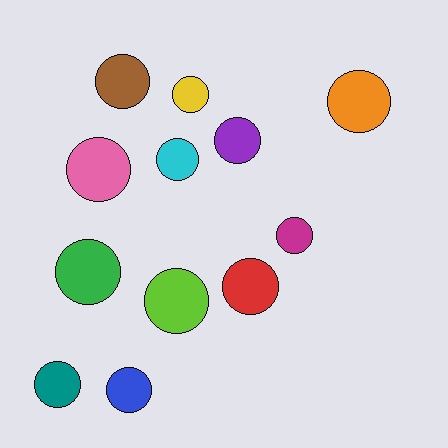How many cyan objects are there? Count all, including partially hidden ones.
There is 1 cyan object.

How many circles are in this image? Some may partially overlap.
There are 12 circles.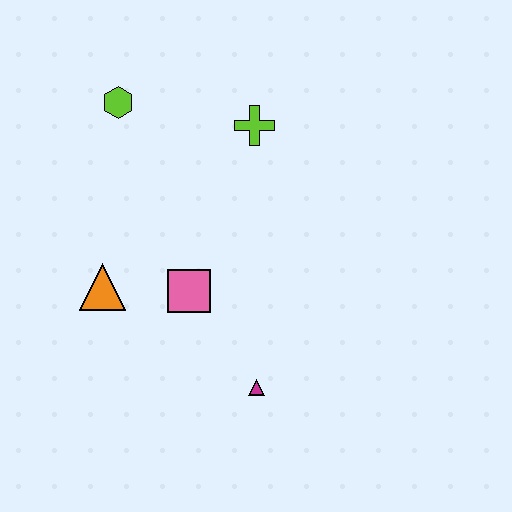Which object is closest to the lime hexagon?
The lime cross is closest to the lime hexagon.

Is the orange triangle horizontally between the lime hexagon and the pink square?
No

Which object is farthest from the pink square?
The lime hexagon is farthest from the pink square.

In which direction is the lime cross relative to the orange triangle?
The lime cross is above the orange triangle.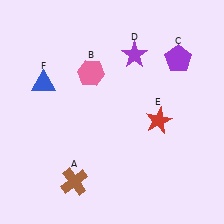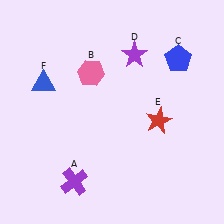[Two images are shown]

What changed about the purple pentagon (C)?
In Image 1, C is purple. In Image 2, it changed to blue.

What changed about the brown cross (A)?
In Image 1, A is brown. In Image 2, it changed to purple.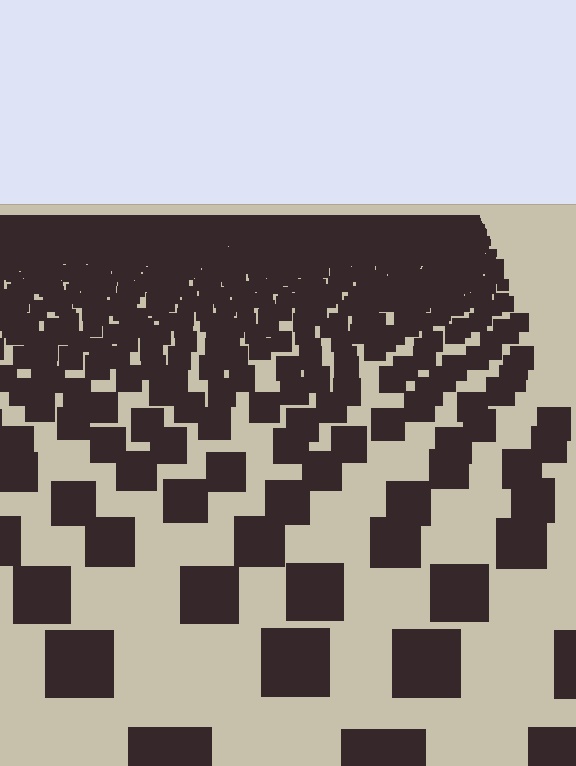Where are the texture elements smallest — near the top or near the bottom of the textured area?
Near the top.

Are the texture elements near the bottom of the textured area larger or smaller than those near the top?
Larger. Near the bottom, elements are closer to the viewer and appear at a bigger on-screen size.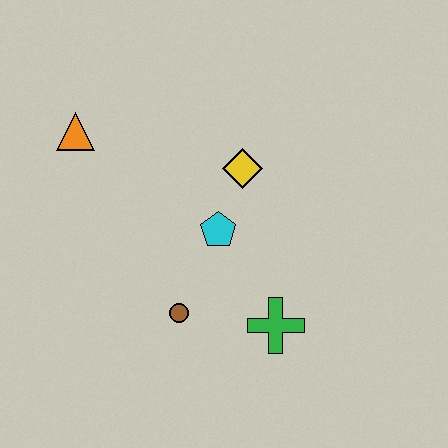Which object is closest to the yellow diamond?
The cyan pentagon is closest to the yellow diamond.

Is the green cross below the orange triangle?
Yes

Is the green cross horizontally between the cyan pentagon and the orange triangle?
No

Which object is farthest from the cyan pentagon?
The orange triangle is farthest from the cyan pentagon.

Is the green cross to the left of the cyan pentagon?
No